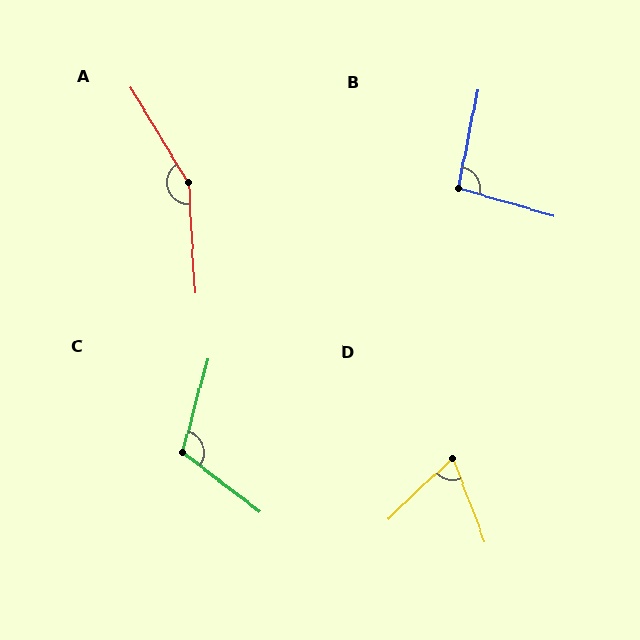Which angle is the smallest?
D, at approximately 68 degrees.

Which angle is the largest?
A, at approximately 152 degrees.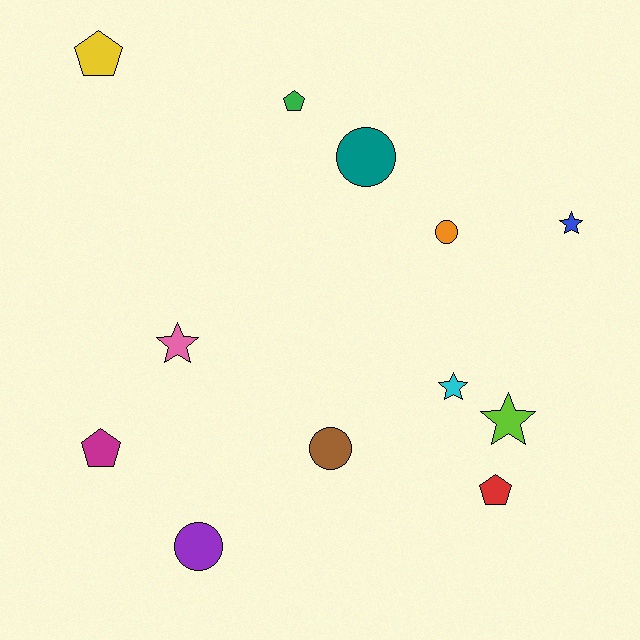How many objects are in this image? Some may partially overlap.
There are 12 objects.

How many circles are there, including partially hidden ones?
There are 4 circles.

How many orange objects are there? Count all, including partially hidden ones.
There is 1 orange object.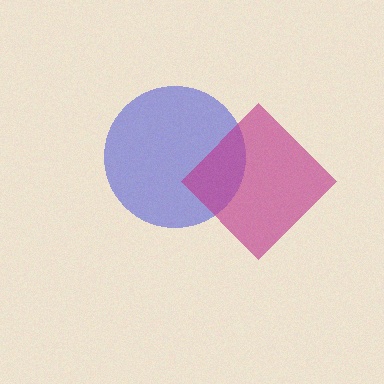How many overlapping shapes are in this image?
There are 2 overlapping shapes in the image.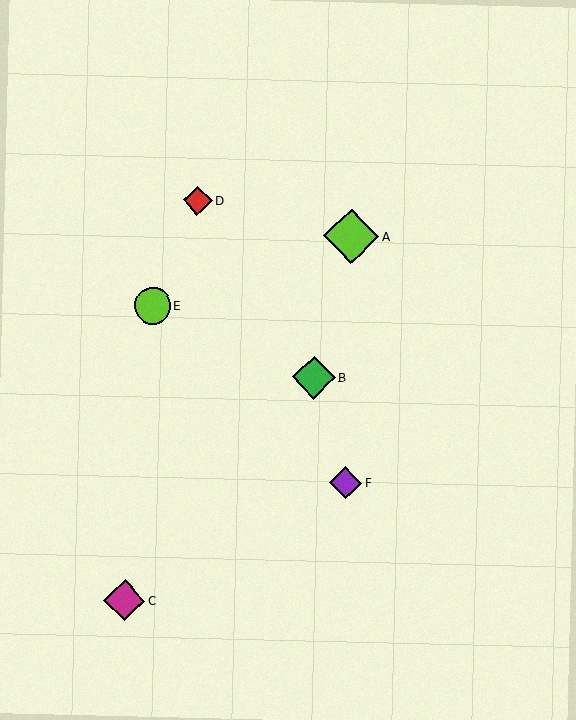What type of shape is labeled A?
Shape A is a lime diamond.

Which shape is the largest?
The lime diamond (labeled A) is the largest.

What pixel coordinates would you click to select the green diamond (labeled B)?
Click at (314, 378) to select the green diamond B.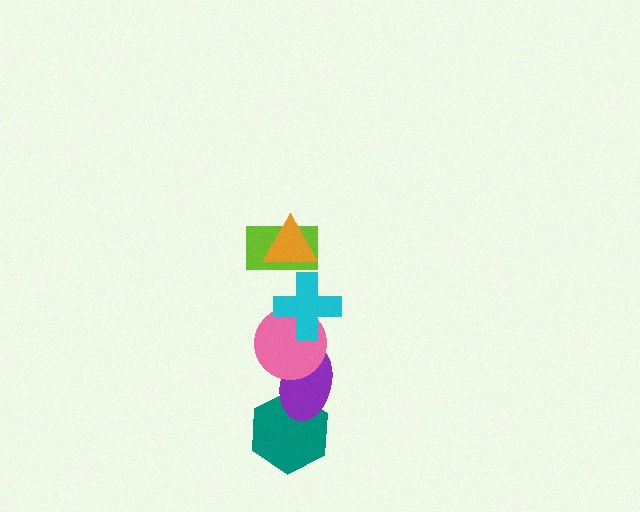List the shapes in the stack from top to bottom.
From top to bottom: the orange triangle, the lime rectangle, the cyan cross, the pink circle, the purple ellipse, the teal hexagon.